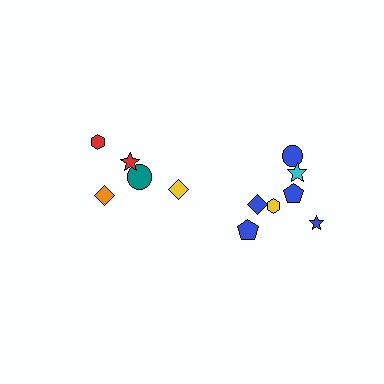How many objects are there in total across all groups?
There are 12 objects.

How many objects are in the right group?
There are 7 objects.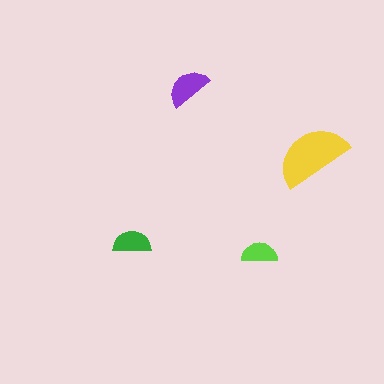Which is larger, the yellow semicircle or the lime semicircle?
The yellow one.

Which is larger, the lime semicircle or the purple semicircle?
The purple one.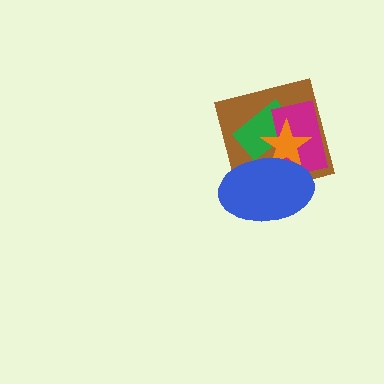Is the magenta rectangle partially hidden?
Yes, it is partially covered by another shape.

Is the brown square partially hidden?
Yes, it is partially covered by another shape.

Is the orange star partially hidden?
Yes, it is partially covered by another shape.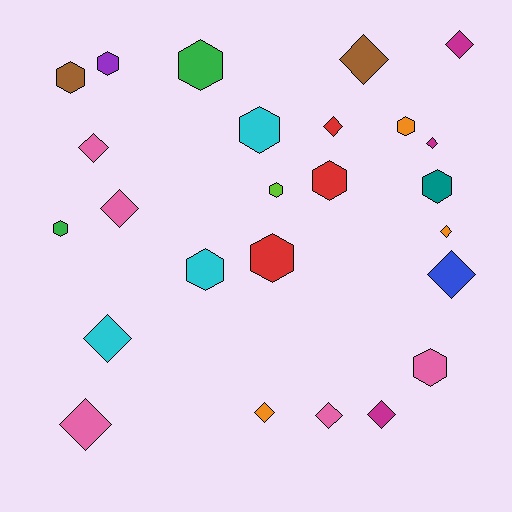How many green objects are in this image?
There are 2 green objects.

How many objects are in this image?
There are 25 objects.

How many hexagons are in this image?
There are 12 hexagons.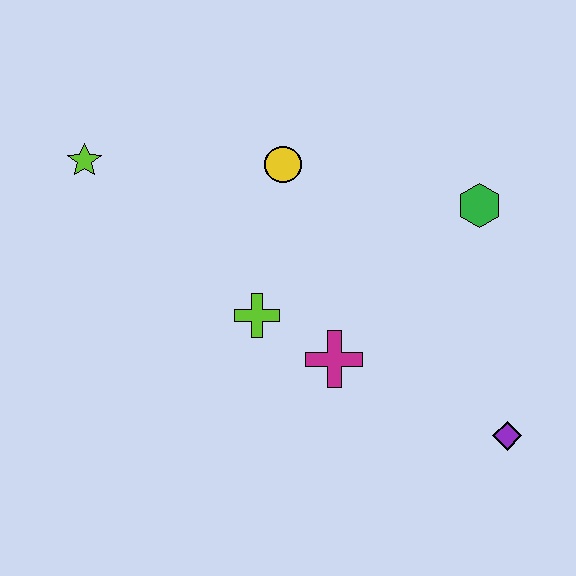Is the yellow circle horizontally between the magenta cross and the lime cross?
Yes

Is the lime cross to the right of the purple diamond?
No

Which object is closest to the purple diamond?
The magenta cross is closest to the purple diamond.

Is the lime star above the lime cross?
Yes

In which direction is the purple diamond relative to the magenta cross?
The purple diamond is to the right of the magenta cross.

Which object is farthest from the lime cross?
The purple diamond is farthest from the lime cross.